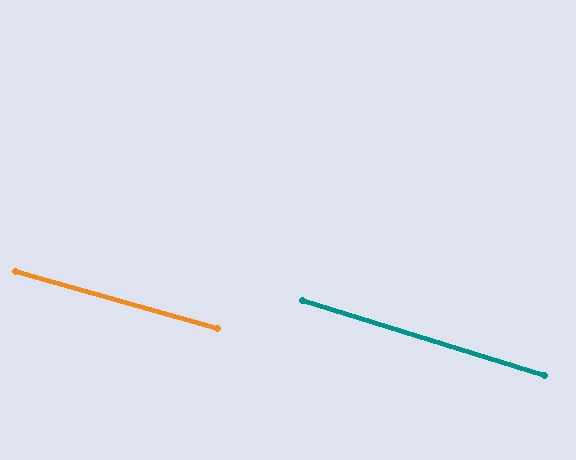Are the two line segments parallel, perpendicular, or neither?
Parallel — their directions differ by only 1.4°.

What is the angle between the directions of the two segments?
Approximately 1 degree.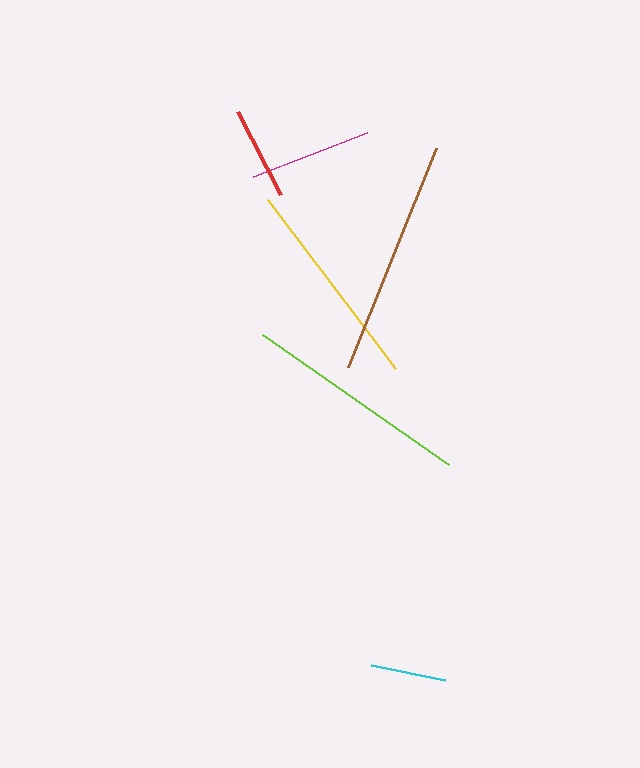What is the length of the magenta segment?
The magenta segment is approximately 121 pixels long.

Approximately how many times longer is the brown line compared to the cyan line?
The brown line is approximately 3.1 times the length of the cyan line.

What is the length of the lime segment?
The lime segment is approximately 227 pixels long.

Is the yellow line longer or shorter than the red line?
The yellow line is longer than the red line.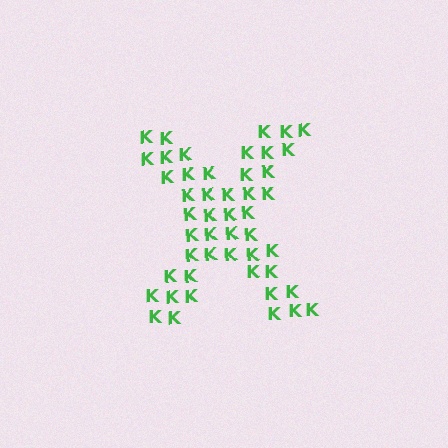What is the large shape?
The large shape is the letter X.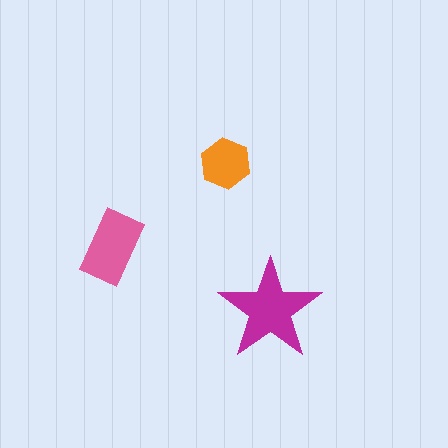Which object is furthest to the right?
The magenta star is rightmost.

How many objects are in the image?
There are 3 objects in the image.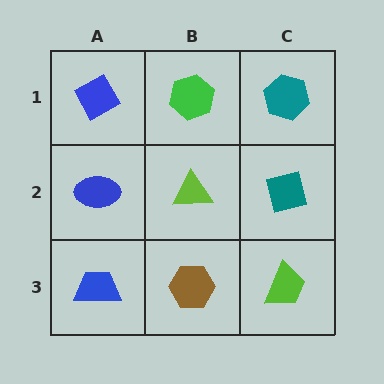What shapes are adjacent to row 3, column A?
A blue ellipse (row 2, column A), a brown hexagon (row 3, column B).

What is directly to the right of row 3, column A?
A brown hexagon.